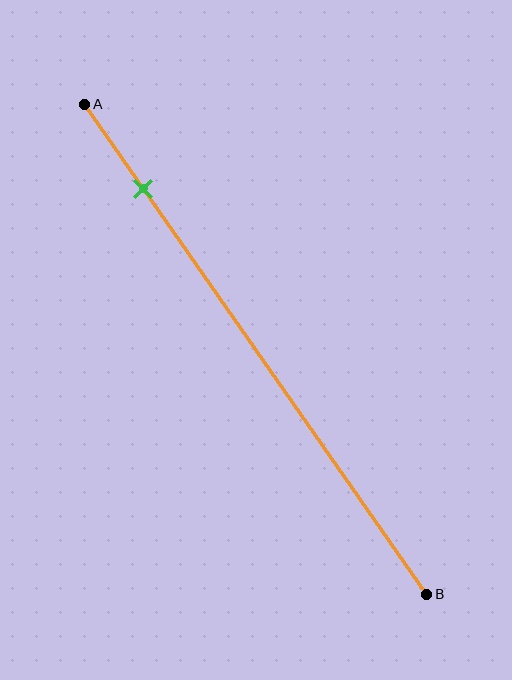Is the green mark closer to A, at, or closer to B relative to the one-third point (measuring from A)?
The green mark is closer to point A than the one-third point of segment AB.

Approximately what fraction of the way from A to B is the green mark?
The green mark is approximately 15% of the way from A to B.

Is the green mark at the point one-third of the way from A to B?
No, the mark is at about 15% from A, not at the 33% one-third point.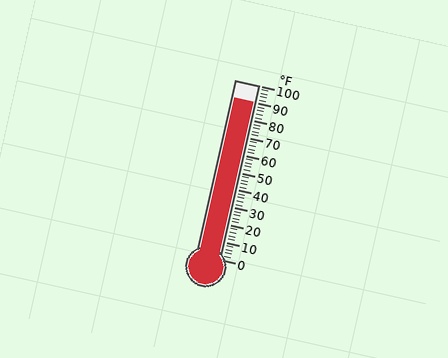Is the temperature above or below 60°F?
The temperature is above 60°F.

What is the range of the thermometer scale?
The thermometer scale ranges from 0°F to 100°F.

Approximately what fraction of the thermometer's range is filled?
The thermometer is filled to approximately 90% of its range.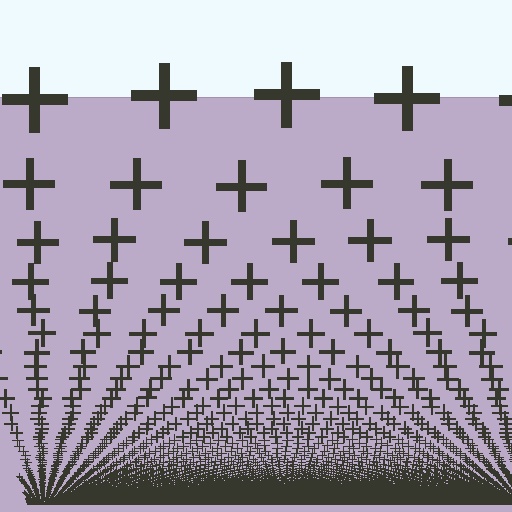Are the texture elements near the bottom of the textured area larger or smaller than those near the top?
Smaller. The gradient is inverted — elements near the bottom are smaller and denser.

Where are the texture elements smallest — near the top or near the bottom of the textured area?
Near the bottom.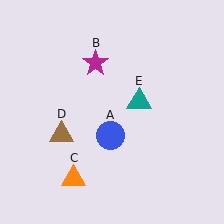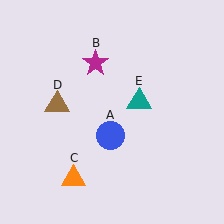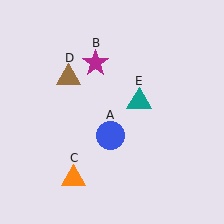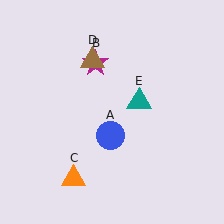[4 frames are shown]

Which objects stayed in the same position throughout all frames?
Blue circle (object A) and magenta star (object B) and orange triangle (object C) and teal triangle (object E) remained stationary.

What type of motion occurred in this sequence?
The brown triangle (object D) rotated clockwise around the center of the scene.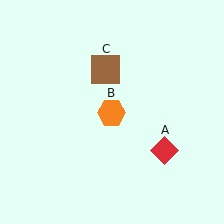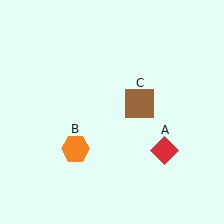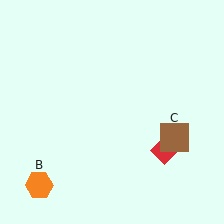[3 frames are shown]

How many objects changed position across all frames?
2 objects changed position: orange hexagon (object B), brown square (object C).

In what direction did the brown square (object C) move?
The brown square (object C) moved down and to the right.